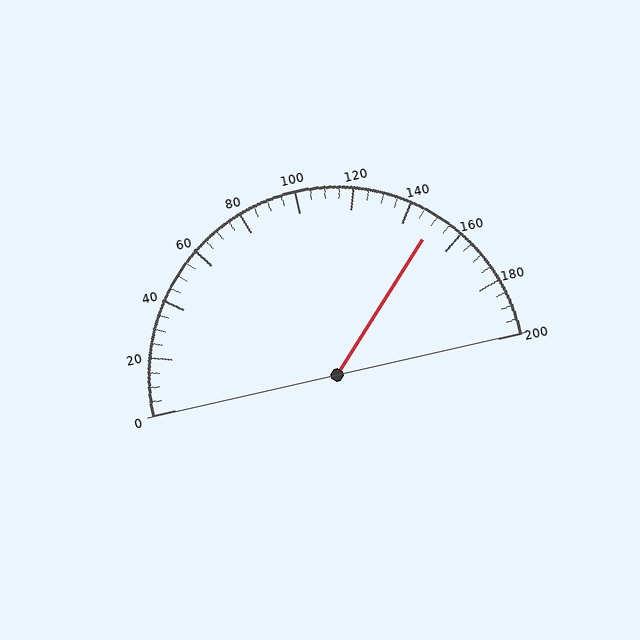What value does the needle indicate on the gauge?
The needle indicates approximately 150.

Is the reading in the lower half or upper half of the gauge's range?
The reading is in the upper half of the range (0 to 200).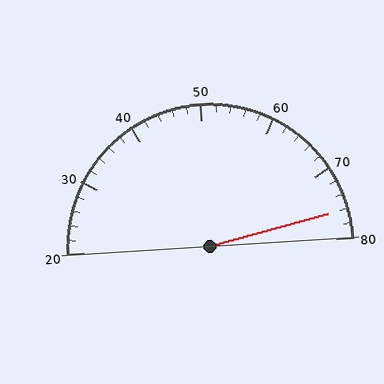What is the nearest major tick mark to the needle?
The nearest major tick mark is 80.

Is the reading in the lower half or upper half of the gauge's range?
The reading is in the upper half of the range (20 to 80).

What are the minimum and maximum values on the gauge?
The gauge ranges from 20 to 80.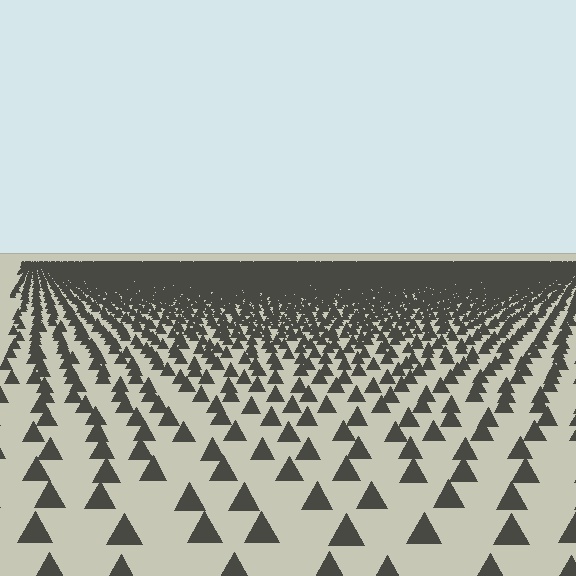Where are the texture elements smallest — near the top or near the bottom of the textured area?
Near the top.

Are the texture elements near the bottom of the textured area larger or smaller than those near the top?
Larger. Near the bottom, elements are closer to the viewer and appear at a bigger on-screen size.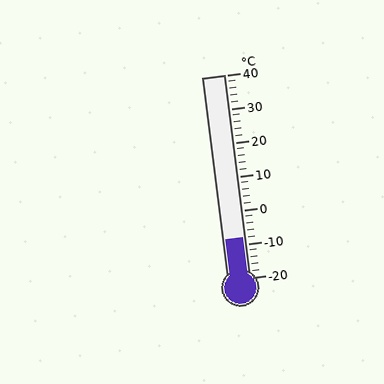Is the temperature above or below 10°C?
The temperature is below 10°C.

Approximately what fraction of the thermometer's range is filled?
The thermometer is filled to approximately 20% of its range.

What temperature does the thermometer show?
The thermometer shows approximately -8°C.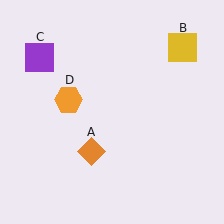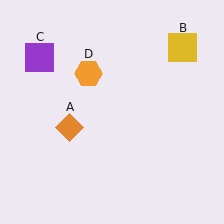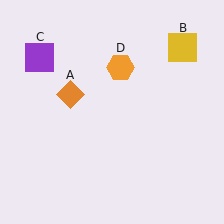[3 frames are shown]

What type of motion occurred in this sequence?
The orange diamond (object A), orange hexagon (object D) rotated clockwise around the center of the scene.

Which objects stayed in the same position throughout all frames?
Yellow square (object B) and purple square (object C) remained stationary.